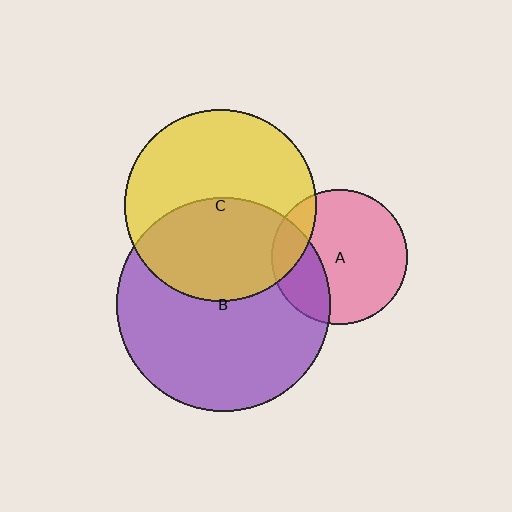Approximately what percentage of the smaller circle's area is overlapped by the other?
Approximately 45%.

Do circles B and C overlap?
Yes.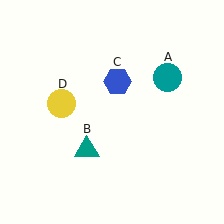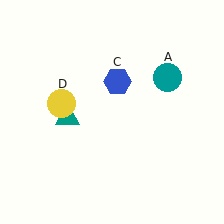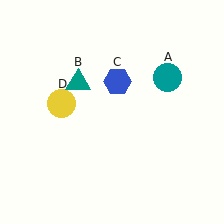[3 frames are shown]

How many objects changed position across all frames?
1 object changed position: teal triangle (object B).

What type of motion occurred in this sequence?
The teal triangle (object B) rotated clockwise around the center of the scene.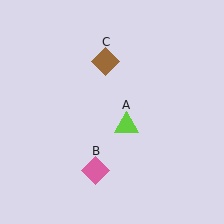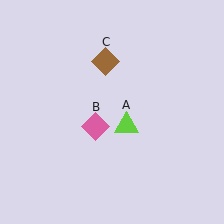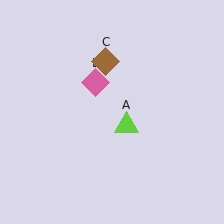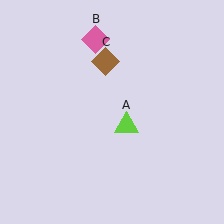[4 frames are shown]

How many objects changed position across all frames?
1 object changed position: pink diamond (object B).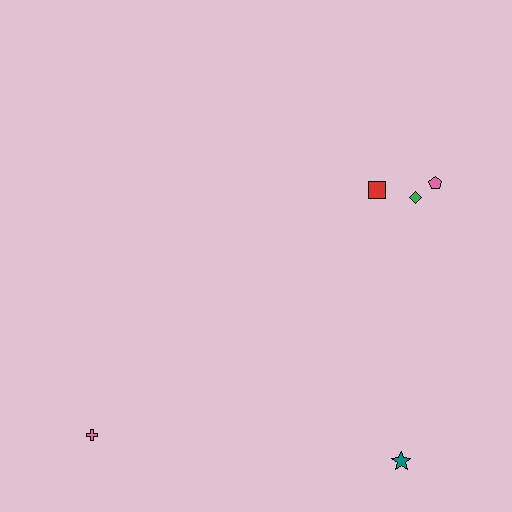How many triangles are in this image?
There are no triangles.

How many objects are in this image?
There are 5 objects.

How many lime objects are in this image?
There are no lime objects.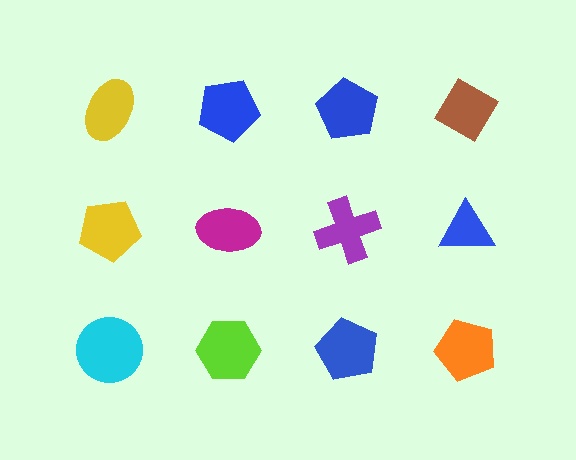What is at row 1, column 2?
A blue pentagon.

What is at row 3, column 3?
A blue pentagon.